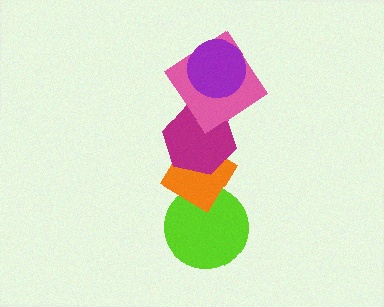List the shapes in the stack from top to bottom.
From top to bottom: the purple circle, the pink diamond, the magenta hexagon, the orange diamond, the lime circle.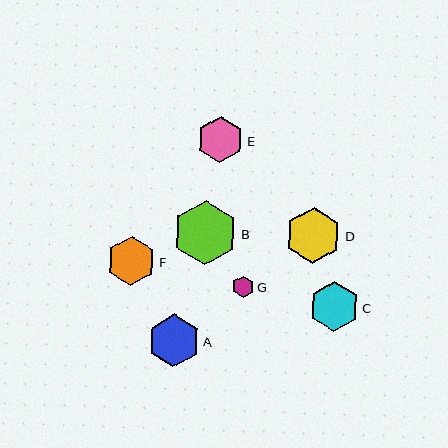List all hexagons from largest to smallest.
From largest to smallest: B, D, A, C, F, E, G.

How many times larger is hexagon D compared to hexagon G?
Hexagon D is approximately 2.6 times the size of hexagon G.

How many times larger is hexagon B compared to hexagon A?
Hexagon B is approximately 1.2 times the size of hexagon A.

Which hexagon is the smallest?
Hexagon G is the smallest with a size of approximately 22 pixels.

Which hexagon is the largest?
Hexagon B is the largest with a size of approximately 65 pixels.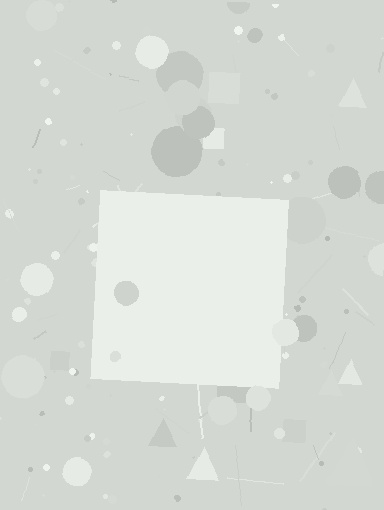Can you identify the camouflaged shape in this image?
The camouflaged shape is a square.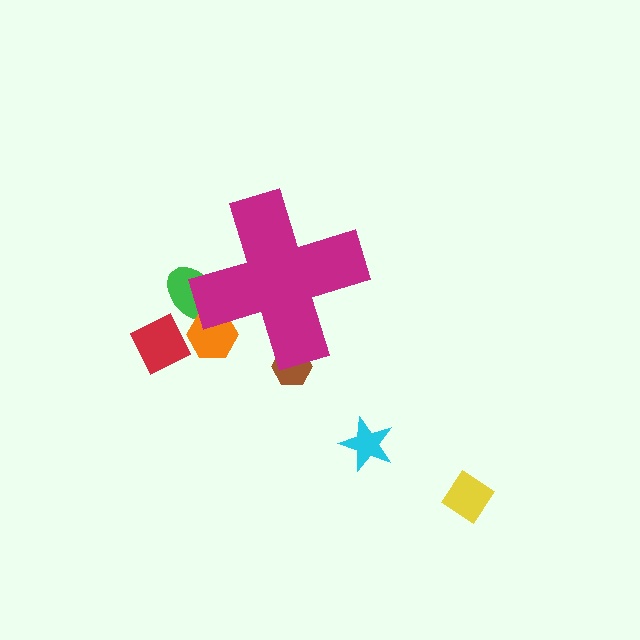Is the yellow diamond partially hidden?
No, the yellow diamond is fully visible.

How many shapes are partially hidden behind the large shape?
3 shapes are partially hidden.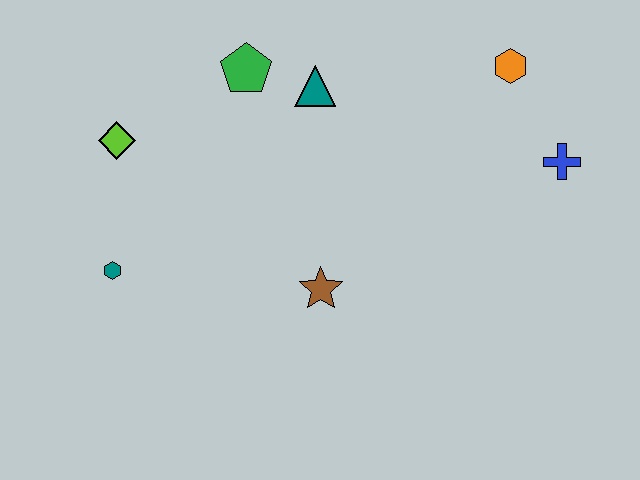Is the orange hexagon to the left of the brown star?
No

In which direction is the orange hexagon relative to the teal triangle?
The orange hexagon is to the right of the teal triangle.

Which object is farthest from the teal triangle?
The teal hexagon is farthest from the teal triangle.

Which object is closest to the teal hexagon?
The lime diamond is closest to the teal hexagon.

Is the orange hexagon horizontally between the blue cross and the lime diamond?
Yes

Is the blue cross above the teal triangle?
No